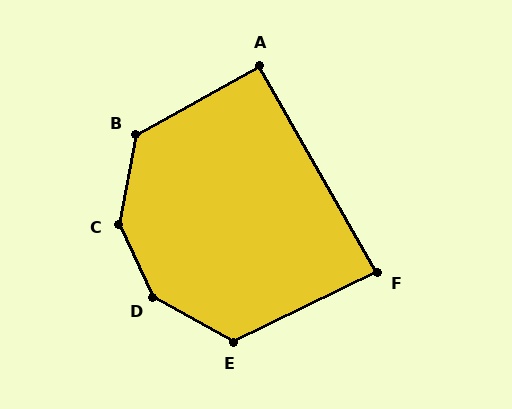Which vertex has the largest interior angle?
C, at approximately 144 degrees.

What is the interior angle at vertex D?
Approximately 144 degrees (obtuse).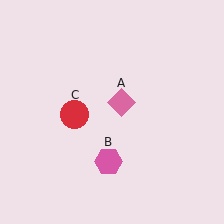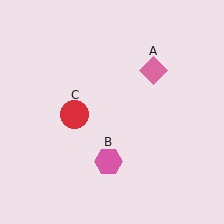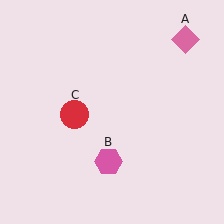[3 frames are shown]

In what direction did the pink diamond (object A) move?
The pink diamond (object A) moved up and to the right.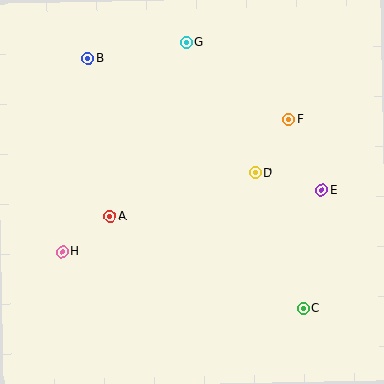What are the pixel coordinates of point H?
Point H is at (63, 252).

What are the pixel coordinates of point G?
Point G is at (186, 42).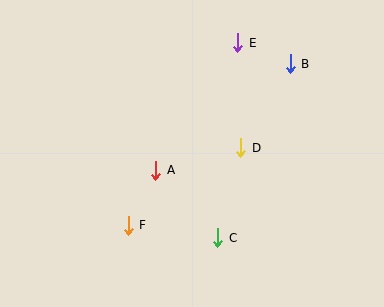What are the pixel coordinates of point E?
Point E is at (238, 43).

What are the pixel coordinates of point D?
Point D is at (241, 148).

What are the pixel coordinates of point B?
Point B is at (290, 64).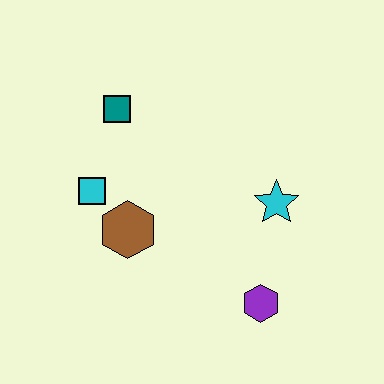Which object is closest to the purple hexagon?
The cyan star is closest to the purple hexagon.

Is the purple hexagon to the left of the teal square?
No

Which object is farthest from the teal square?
The purple hexagon is farthest from the teal square.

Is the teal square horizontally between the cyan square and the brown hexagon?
Yes